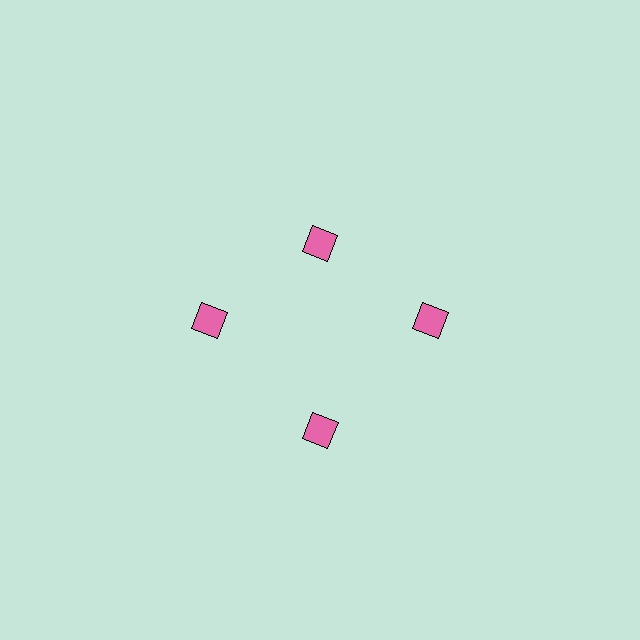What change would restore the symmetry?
The symmetry would be restored by moving it outward, back onto the ring so that all 4 squares sit at equal angles and equal distance from the center.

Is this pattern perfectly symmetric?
No. The 4 pink squares are arranged in a ring, but one element near the 12 o'clock position is pulled inward toward the center, breaking the 4-fold rotational symmetry.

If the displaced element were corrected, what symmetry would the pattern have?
It would have 4-fold rotational symmetry — the pattern would map onto itself every 90 degrees.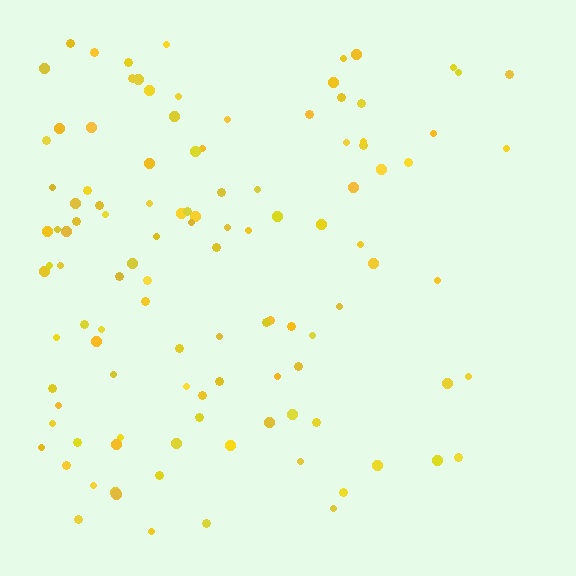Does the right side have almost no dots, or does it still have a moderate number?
Still a moderate number, just noticeably fewer than the left.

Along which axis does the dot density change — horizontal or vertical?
Horizontal.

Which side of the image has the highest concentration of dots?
The left.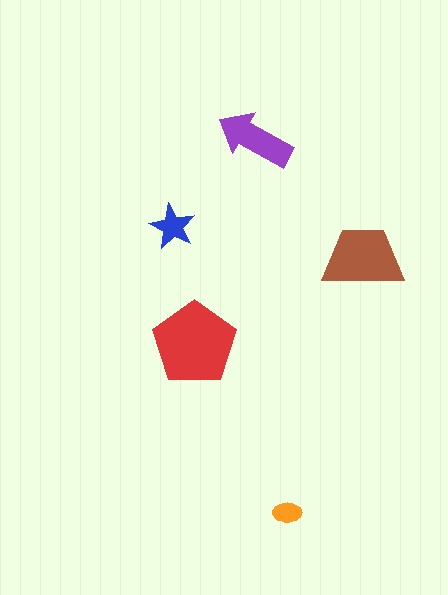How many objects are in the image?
There are 5 objects in the image.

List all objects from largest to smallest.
The red pentagon, the brown trapezoid, the purple arrow, the blue star, the orange ellipse.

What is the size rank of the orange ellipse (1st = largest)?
5th.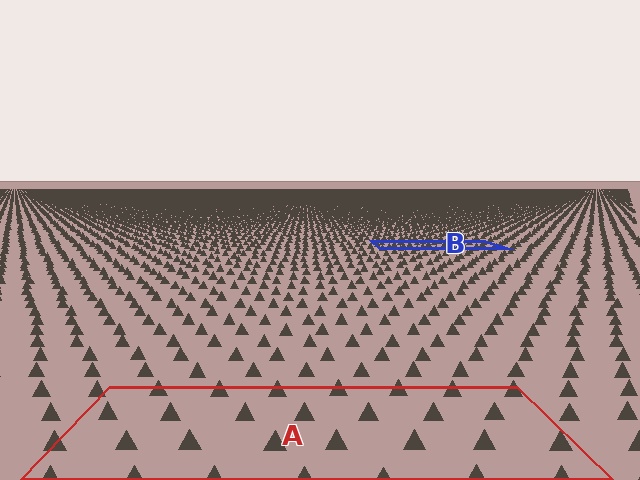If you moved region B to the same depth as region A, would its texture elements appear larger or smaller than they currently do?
They would appear larger. At a closer depth, the same texture elements are projected at a bigger on-screen size.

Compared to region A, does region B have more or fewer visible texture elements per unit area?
Region B has more texture elements per unit area — they are packed more densely because it is farther away.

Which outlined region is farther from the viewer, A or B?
Region B is farther from the viewer — the texture elements inside it appear smaller and more densely packed.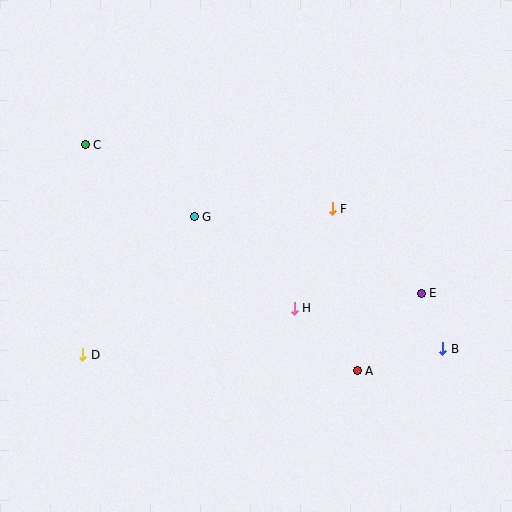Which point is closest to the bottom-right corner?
Point B is closest to the bottom-right corner.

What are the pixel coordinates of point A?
Point A is at (357, 371).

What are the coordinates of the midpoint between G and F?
The midpoint between G and F is at (263, 213).